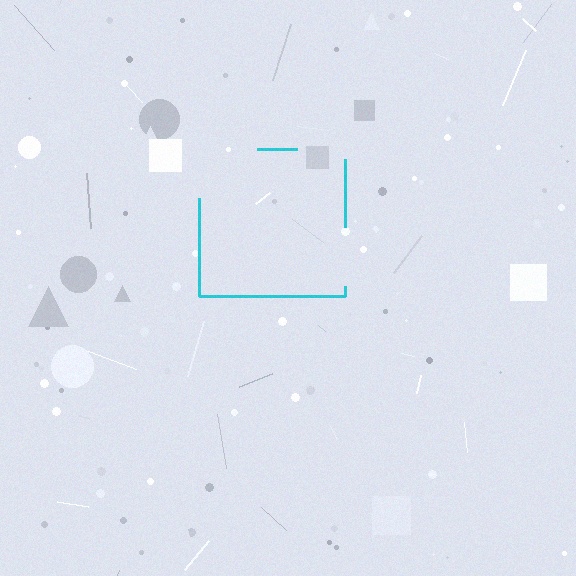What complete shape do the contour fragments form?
The contour fragments form a square.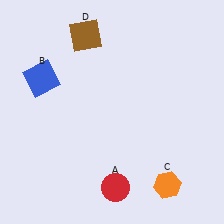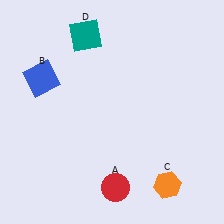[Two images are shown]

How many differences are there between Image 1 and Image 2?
There is 1 difference between the two images.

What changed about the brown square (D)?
In Image 1, D is brown. In Image 2, it changed to teal.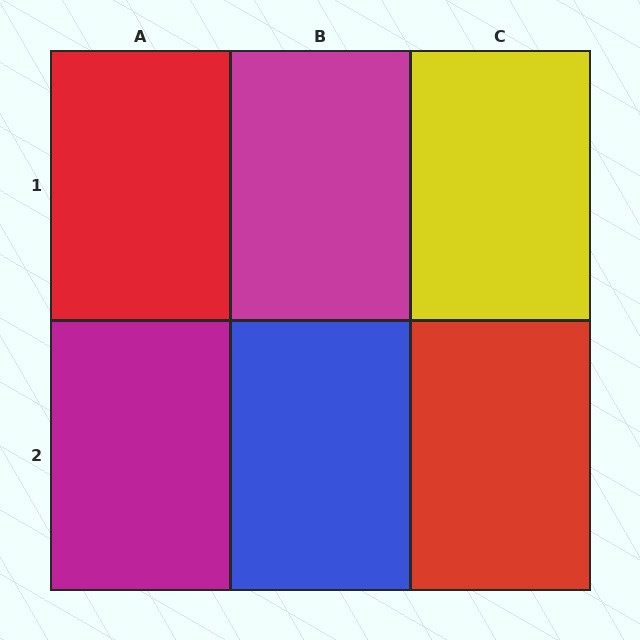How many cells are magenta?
2 cells are magenta.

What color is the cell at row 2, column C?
Red.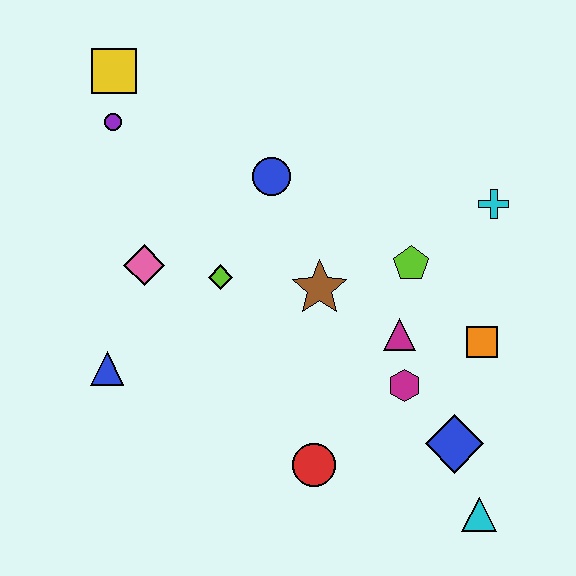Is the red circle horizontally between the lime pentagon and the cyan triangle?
No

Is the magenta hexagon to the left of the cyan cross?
Yes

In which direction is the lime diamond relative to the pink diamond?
The lime diamond is to the right of the pink diamond.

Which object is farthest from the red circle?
The yellow square is farthest from the red circle.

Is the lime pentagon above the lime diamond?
Yes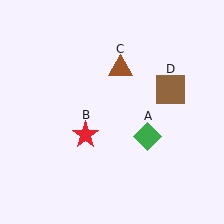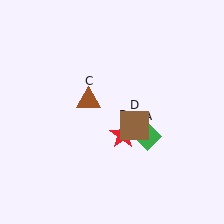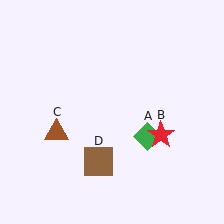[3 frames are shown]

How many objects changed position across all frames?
3 objects changed position: red star (object B), brown triangle (object C), brown square (object D).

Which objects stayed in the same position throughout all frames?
Green diamond (object A) remained stationary.